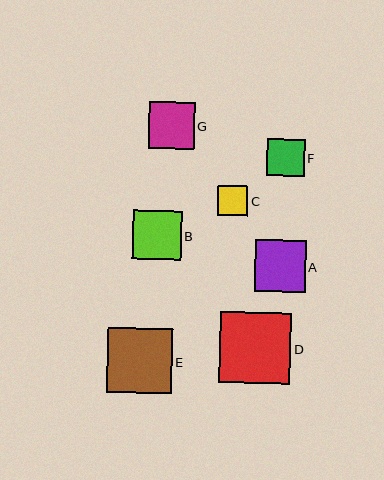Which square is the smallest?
Square C is the smallest with a size of approximately 30 pixels.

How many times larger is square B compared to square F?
Square B is approximately 1.3 times the size of square F.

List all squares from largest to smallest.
From largest to smallest: D, E, A, B, G, F, C.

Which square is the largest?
Square D is the largest with a size of approximately 71 pixels.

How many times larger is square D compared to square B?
Square D is approximately 1.5 times the size of square B.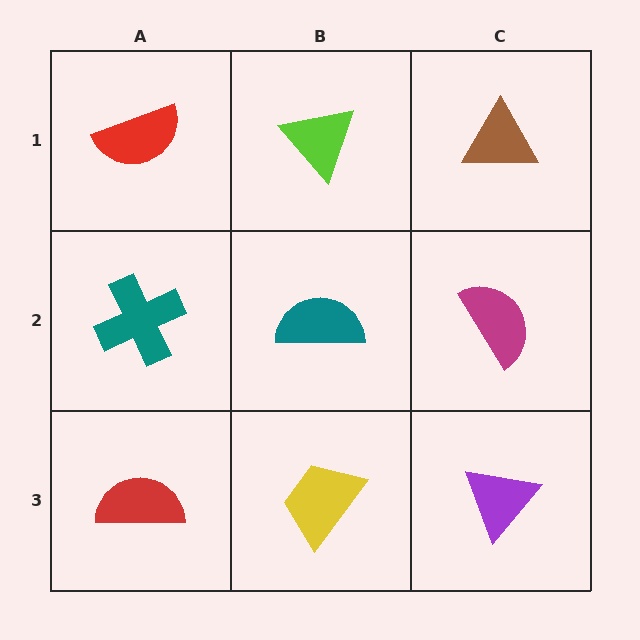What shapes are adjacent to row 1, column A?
A teal cross (row 2, column A), a lime triangle (row 1, column B).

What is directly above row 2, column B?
A lime triangle.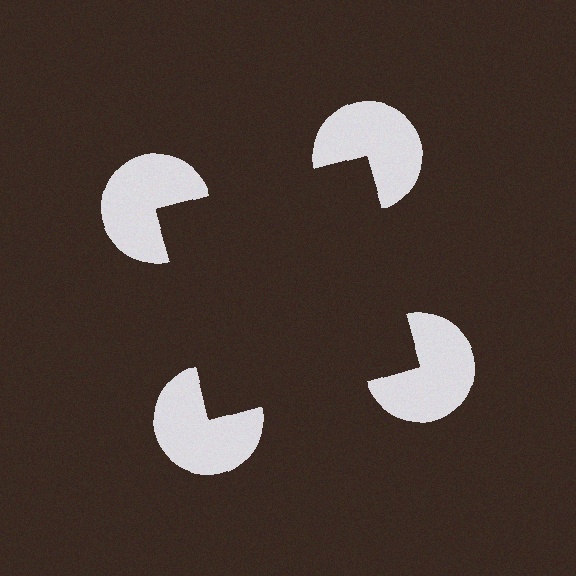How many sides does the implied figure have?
4 sides.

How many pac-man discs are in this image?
There are 4 — one at each vertex of the illusory square.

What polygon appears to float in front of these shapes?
An illusory square — its edges are inferred from the aligned wedge cuts in the pac-man discs, not physically drawn.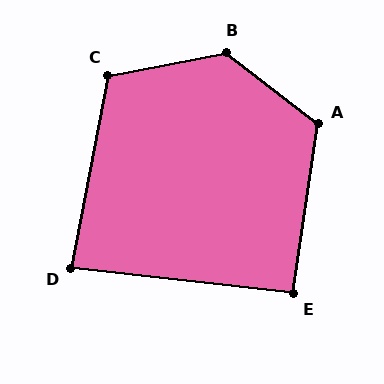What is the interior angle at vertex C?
Approximately 112 degrees (obtuse).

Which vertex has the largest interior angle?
B, at approximately 131 degrees.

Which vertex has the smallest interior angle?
D, at approximately 85 degrees.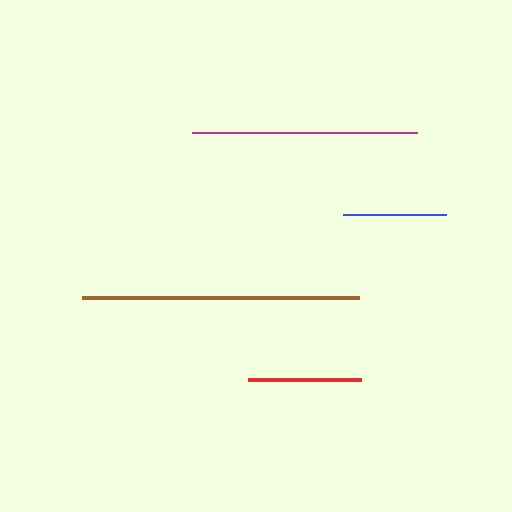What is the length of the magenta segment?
The magenta segment is approximately 225 pixels long.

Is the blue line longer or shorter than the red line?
The red line is longer than the blue line.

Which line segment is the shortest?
The blue line is the shortest at approximately 103 pixels.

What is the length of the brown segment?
The brown segment is approximately 277 pixels long.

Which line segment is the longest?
The brown line is the longest at approximately 277 pixels.